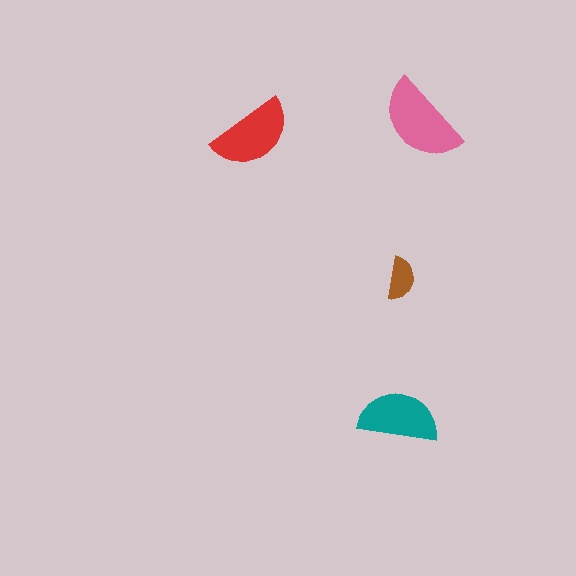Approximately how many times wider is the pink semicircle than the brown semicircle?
About 2 times wider.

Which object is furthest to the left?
The red semicircle is leftmost.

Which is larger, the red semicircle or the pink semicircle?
The pink one.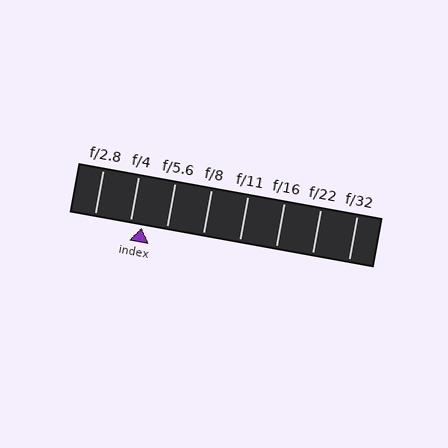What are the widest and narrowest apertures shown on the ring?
The widest aperture shown is f/2.8 and the narrowest is f/32.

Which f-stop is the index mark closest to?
The index mark is closest to f/4.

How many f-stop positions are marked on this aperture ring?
There are 8 f-stop positions marked.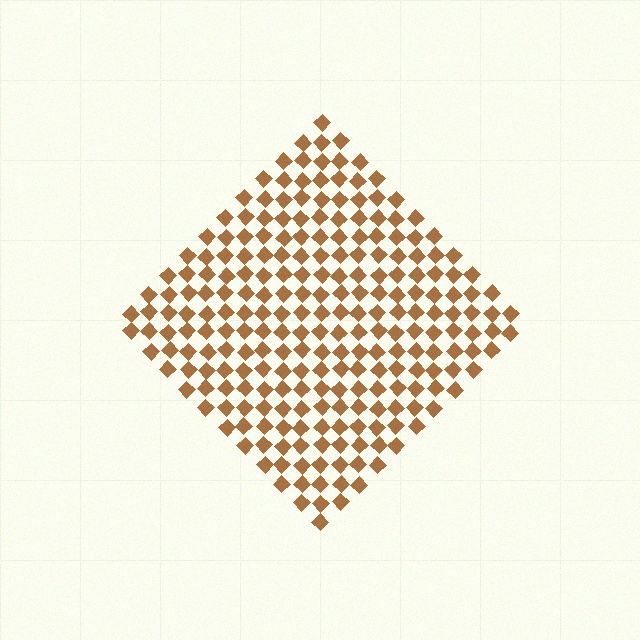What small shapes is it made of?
It is made of small diamonds.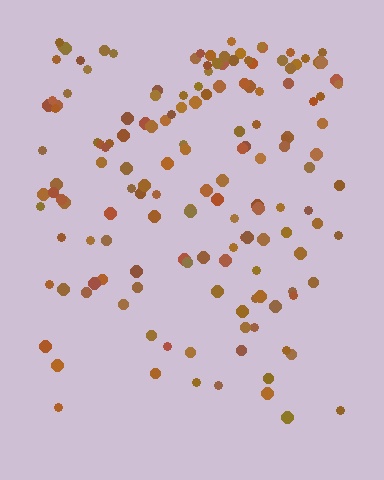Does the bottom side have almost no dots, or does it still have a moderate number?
Still a moderate number, just noticeably fewer than the top.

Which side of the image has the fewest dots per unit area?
The bottom.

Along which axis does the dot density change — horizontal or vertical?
Vertical.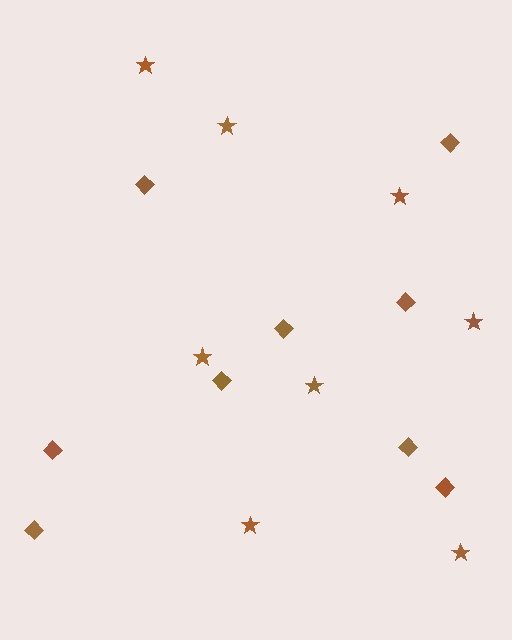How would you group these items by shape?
There are 2 groups: one group of diamonds (9) and one group of stars (8).